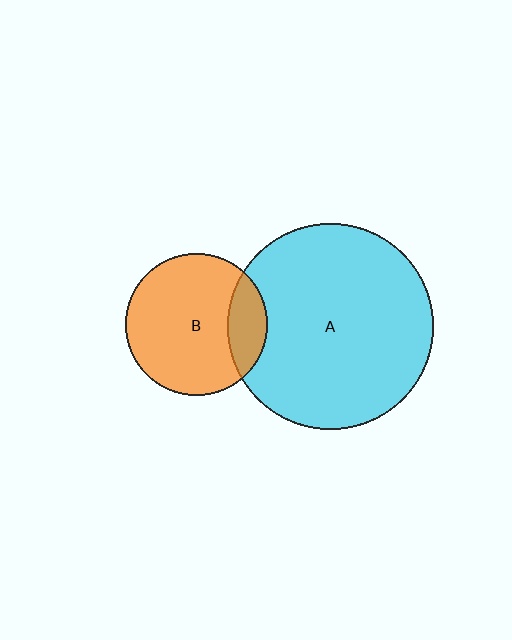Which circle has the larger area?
Circle A (cyan).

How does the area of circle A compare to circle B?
Approximately 2.1 times.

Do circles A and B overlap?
Yes.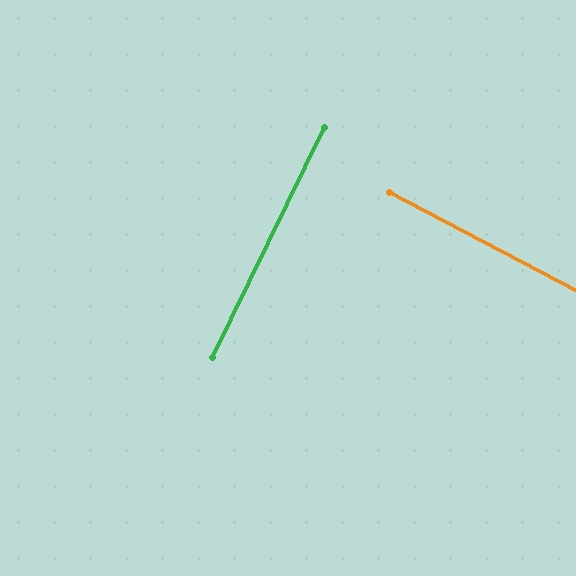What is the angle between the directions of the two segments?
Approximately 88 degrees.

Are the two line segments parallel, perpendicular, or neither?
Perpendicular — they meet at approximately 88°.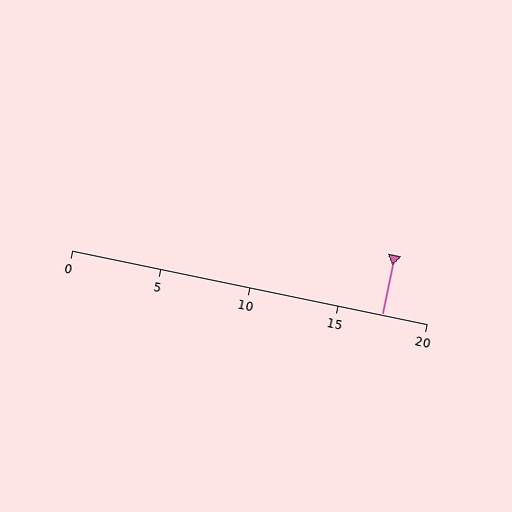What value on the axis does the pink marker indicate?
The marker indicates approximately 17.5.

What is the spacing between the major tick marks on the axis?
The major ticks are spaced 5 apart.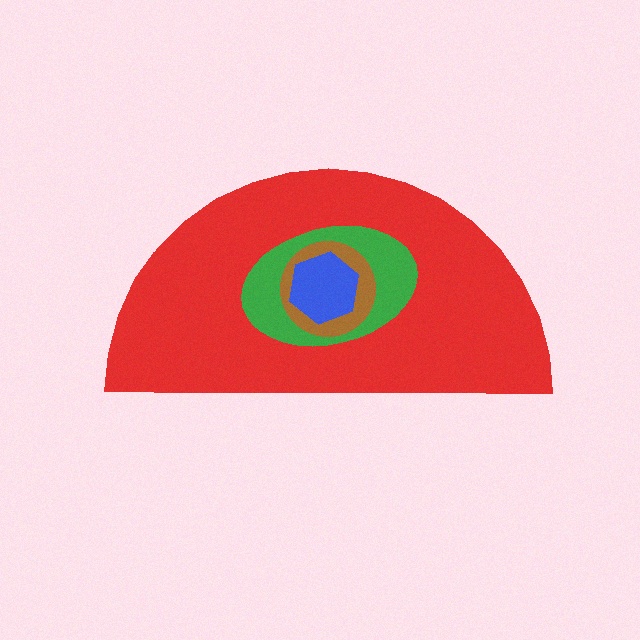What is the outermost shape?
The red semicircle.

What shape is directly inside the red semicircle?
The green ellipse.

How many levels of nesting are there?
4.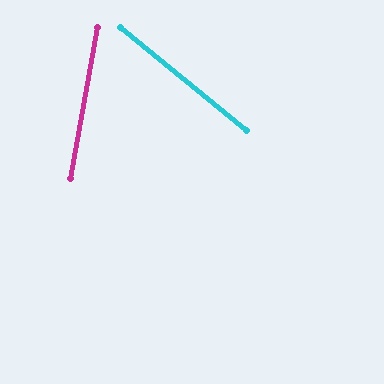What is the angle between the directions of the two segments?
Approximately 61 degrees.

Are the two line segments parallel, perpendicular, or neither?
Neither parallel nor perpendicular — they differ by about 61°.